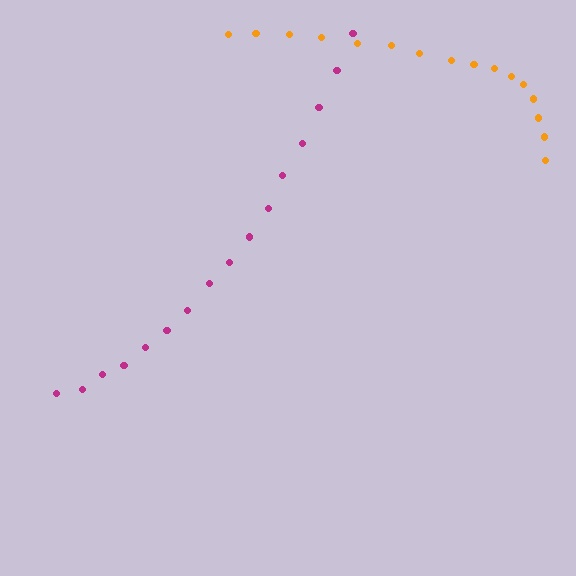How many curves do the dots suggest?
There are 2 distinct paths.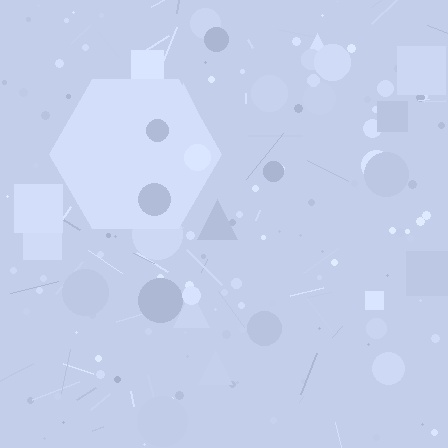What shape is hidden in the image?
A hexagon is hidden in the image.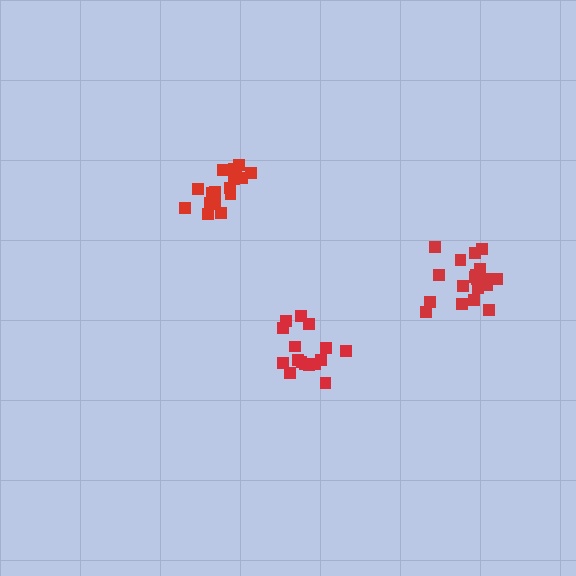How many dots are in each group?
Group 1: 17 dots, Group 2: 20 dots, Group 3: 16 dots (53 total).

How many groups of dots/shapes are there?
There are 3 groups.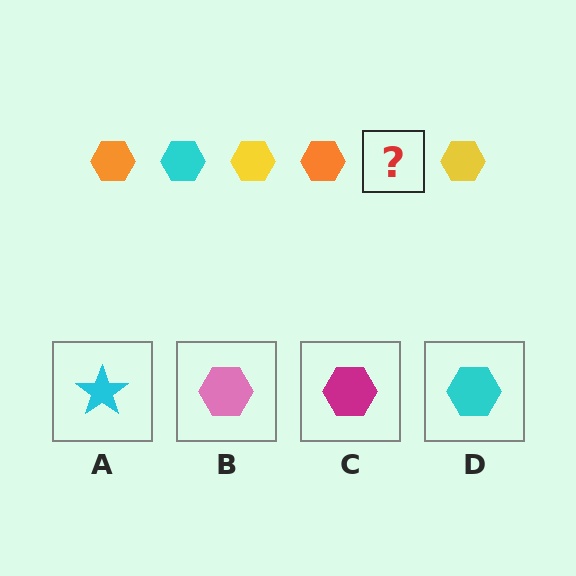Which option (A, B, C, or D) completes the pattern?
D.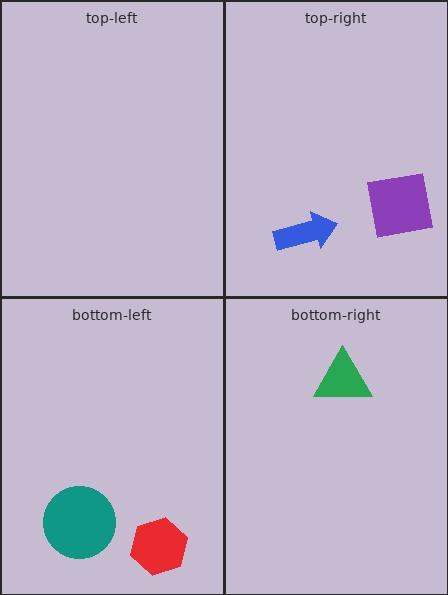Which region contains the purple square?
The top-right region.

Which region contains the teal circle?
The bottom-left region.